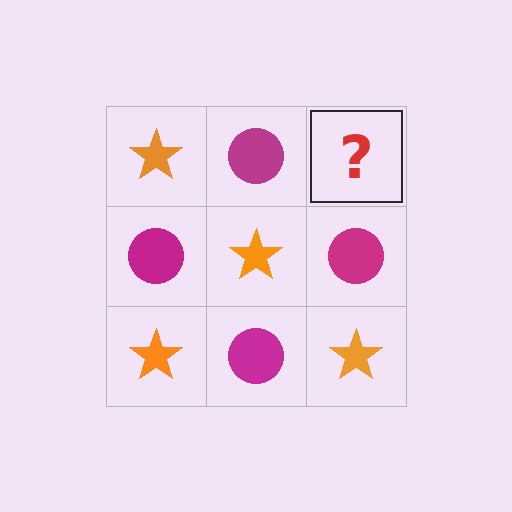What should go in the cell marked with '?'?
The missing cell should contain an orange star.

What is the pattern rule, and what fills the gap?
The rule is that it alternates orange star and magenta circle in a checkerboard pattern. The gap should be filled with an orange star.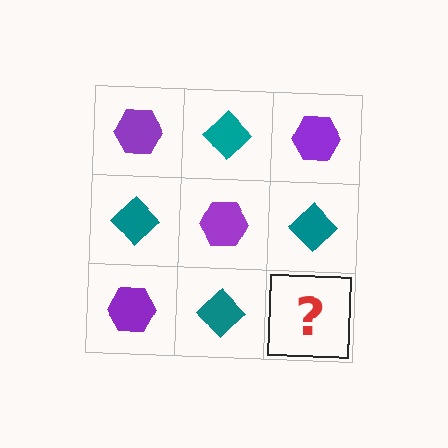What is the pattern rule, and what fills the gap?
The rule is that it alternates purple hexagon and teal diamond in a checkerboard pattern. The gap should be filled with a purple hexagon.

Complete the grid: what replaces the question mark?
The question mark should be replaced with a purple hexagon.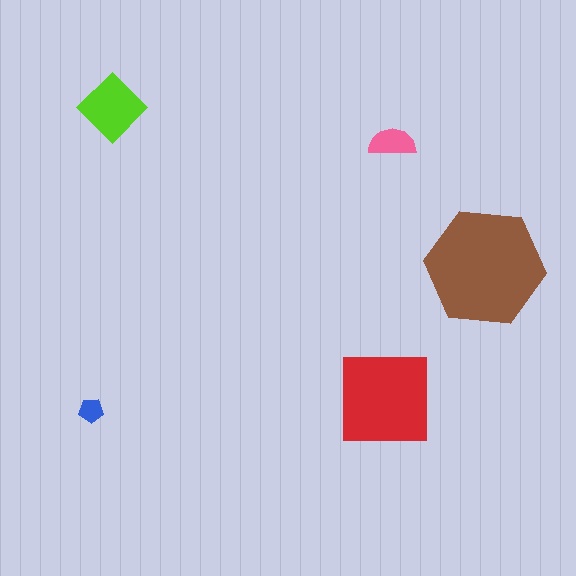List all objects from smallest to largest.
The blue pentagon, the pink semicircle, the lime diamond, the red square, the brown hexagon.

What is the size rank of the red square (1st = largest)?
2nd.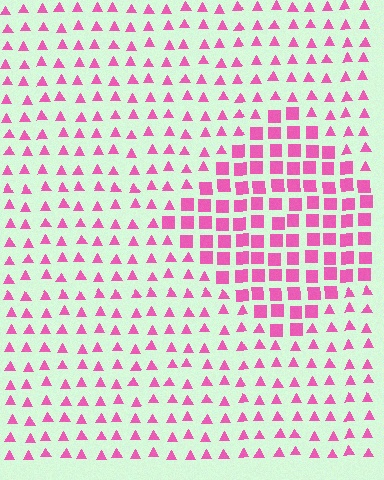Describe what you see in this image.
The image is filled with small pink elements arranged in a uniform grid. A diamond-shaped region contains squares, while the surrounding area contains triangles. The boundary is defined purely by the change in element shape.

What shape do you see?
I see a diamond.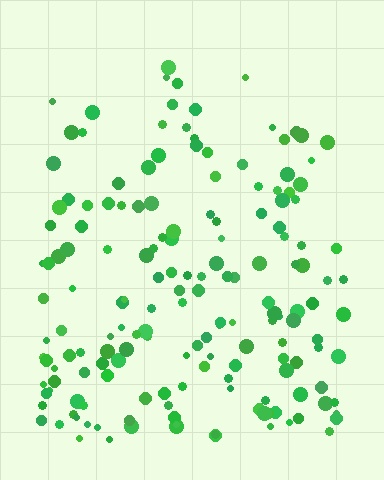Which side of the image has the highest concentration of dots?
The bottom.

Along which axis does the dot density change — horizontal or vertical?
Vertical.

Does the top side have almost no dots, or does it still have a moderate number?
Still a moderate number, just noticeably fewer than the bottom.